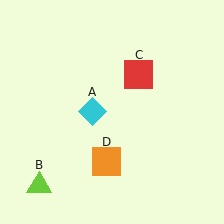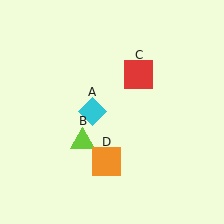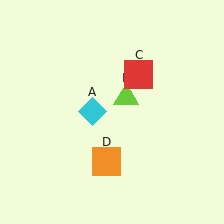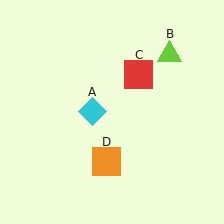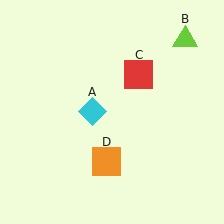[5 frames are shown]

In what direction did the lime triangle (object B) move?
The lime triangle (object B) moved up and to the right.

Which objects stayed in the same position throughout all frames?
Cyan diamond (object A) and red square (object C) and orange square (object D) remained stationary.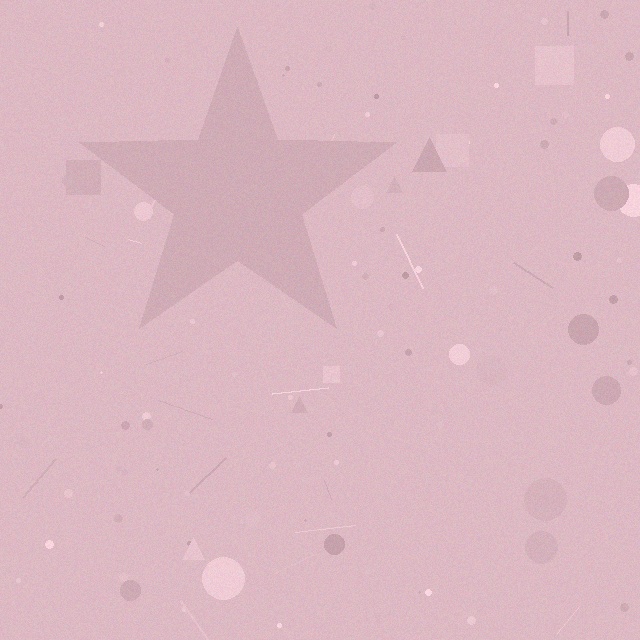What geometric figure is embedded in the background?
A star is embedded in the background.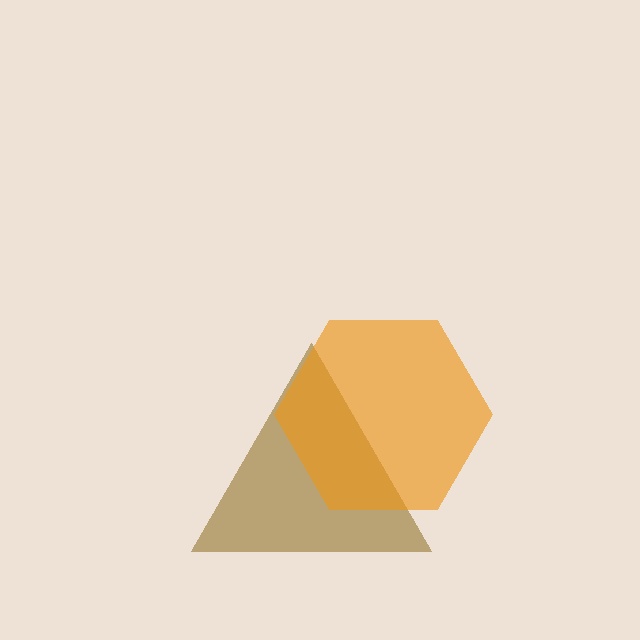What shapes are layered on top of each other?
The layered shapes are: a brown triangle, an orange hexagon.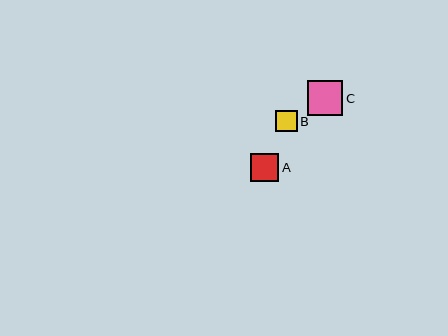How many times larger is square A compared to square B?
Square A is approximately 1.3 times the size of square B.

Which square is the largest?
Square C is the largest with a size of approximately 35 pixels.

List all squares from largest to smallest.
From largest to smallest: C, A, B.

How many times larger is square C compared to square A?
Square C is approximately 1.3 times the size of square A.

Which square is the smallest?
Square B is the smallest with a size of approximately 21 pixels.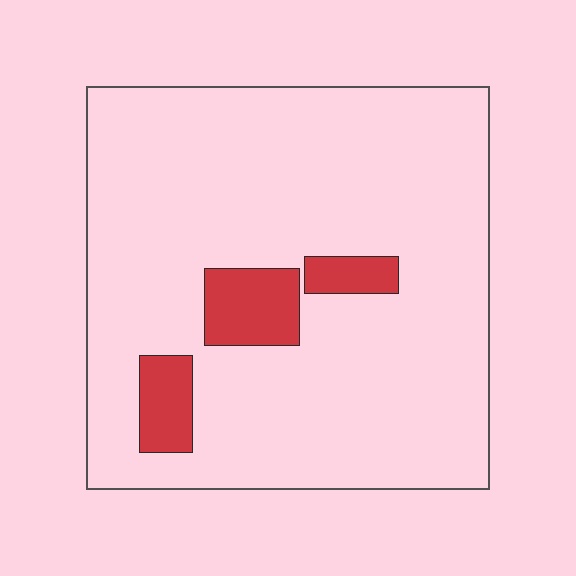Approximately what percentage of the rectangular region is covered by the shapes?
Approximately 10%.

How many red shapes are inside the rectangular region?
3.